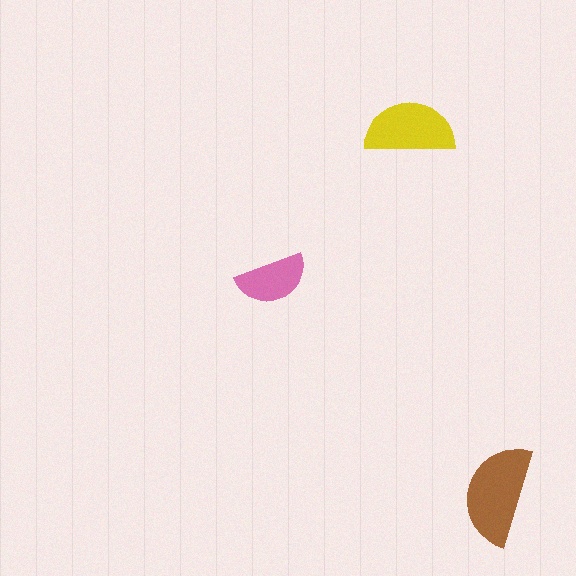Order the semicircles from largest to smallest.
the brown one, the yellow one, the pink one.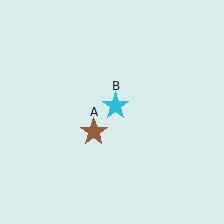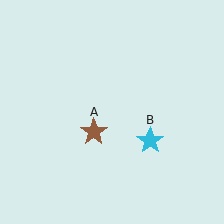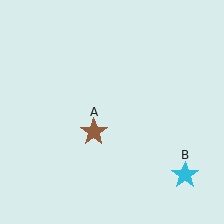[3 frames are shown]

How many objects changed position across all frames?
1 object changed position: cyan star (object B).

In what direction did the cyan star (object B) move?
The cyan star (object B) moved down and to the right.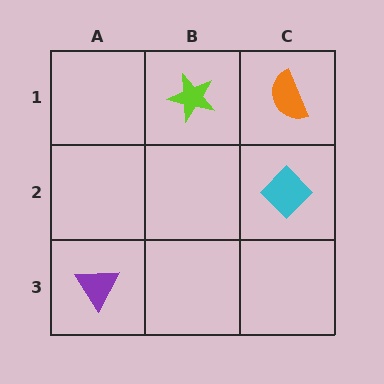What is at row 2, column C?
A cyan diamond.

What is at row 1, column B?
A lime star.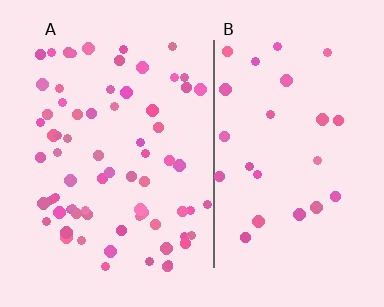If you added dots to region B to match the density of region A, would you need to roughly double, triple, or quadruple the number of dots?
Approximately triple.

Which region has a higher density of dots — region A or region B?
A (the left).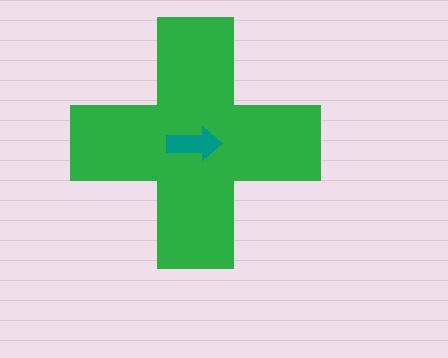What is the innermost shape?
The teal arrow.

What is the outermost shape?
The green cross.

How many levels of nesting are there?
2.